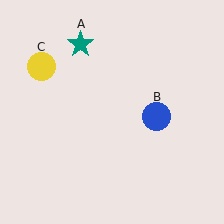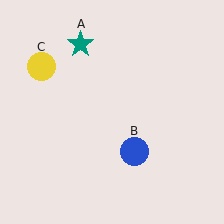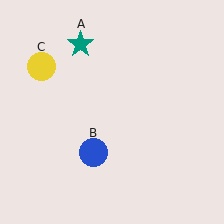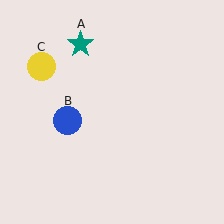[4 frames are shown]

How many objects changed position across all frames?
1 object changed position: blue circle (object B).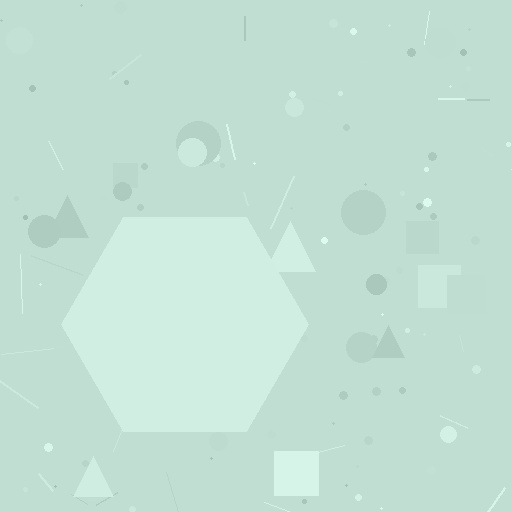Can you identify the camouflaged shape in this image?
The camouflaged shape is a hexagon.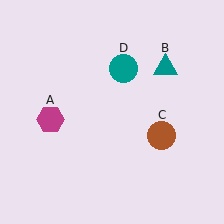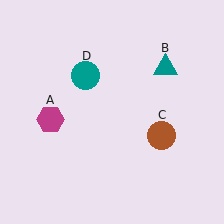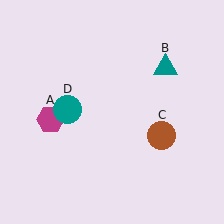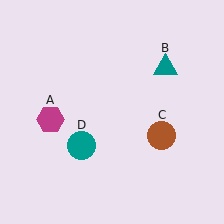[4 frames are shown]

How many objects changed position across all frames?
1 object changed position: teal circle (object D).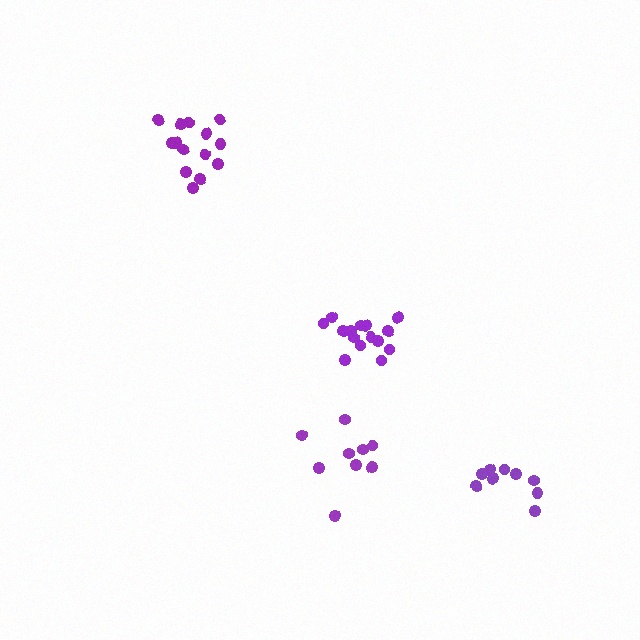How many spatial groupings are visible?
There are 4 spatial groupings.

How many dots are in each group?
Group 1: 9 dots, Group 2: 14 dots, Group 3: 15 dots, Group 4: 9 dots (47 total).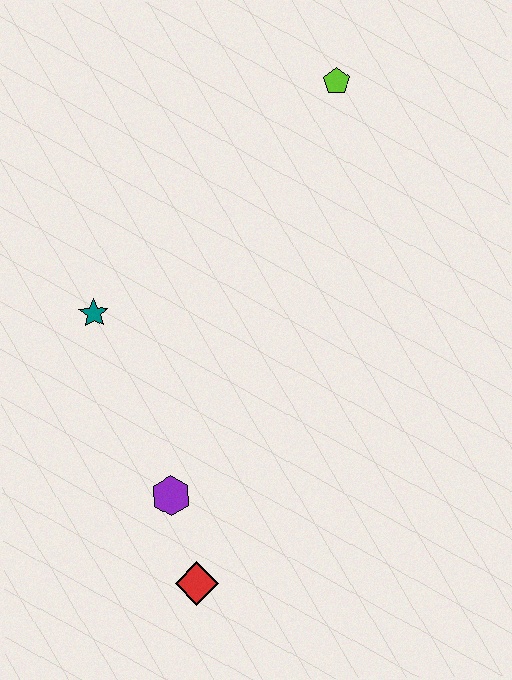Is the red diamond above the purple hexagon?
No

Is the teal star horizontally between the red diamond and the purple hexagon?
No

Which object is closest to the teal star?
The purple hexagon is closest to the teal star.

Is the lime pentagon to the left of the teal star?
No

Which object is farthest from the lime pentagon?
The red diamond is farthest from the lime pentagon.